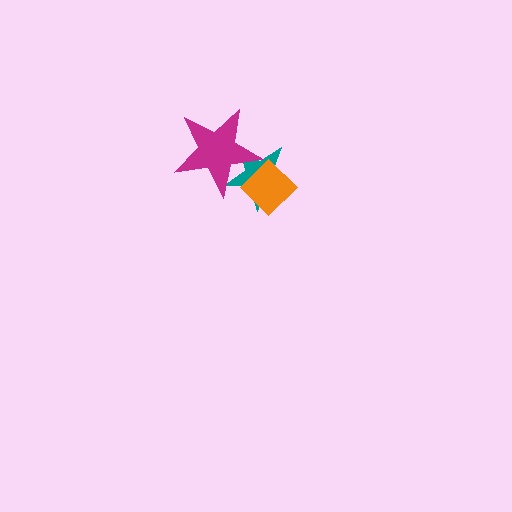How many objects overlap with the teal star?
2 objects overlap with the teal star.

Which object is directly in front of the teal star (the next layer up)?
The orange diamond is directly in front of the teal star.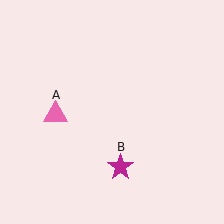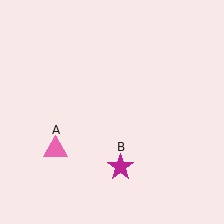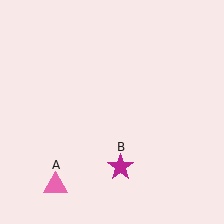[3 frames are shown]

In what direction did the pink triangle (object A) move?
The pink triangle (object A) moved down.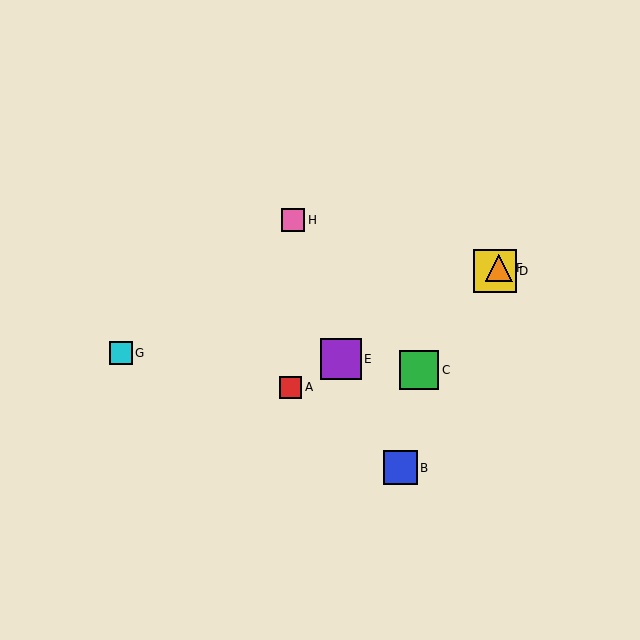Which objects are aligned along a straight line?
Objects A, D, E, F are aligned along a straight line.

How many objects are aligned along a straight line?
4 objects (A, D, E, F) are aligned along a straight line.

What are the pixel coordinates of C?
Object C is at (419, 370).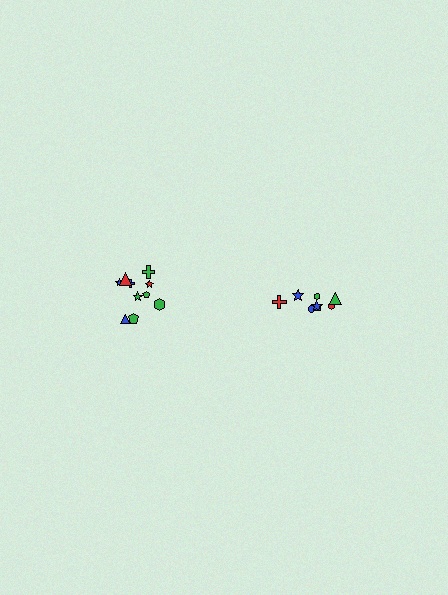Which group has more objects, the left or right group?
The left group.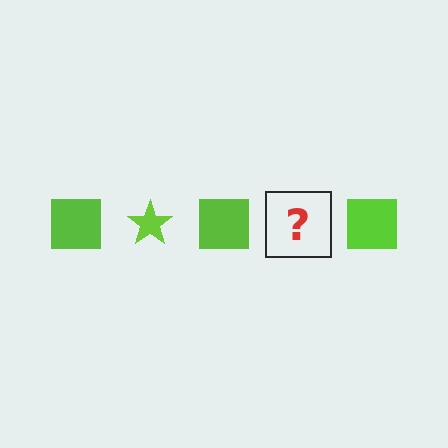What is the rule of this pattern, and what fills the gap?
The rule is that the pattern cycles through square, star shapes in lime. The gap should be filled with a lime star.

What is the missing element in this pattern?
The missing element is a lime star.